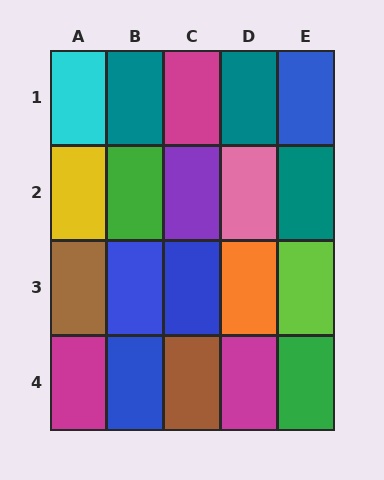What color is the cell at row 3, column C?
Blue.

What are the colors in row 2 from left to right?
Yellow, green, purple, pink, teal.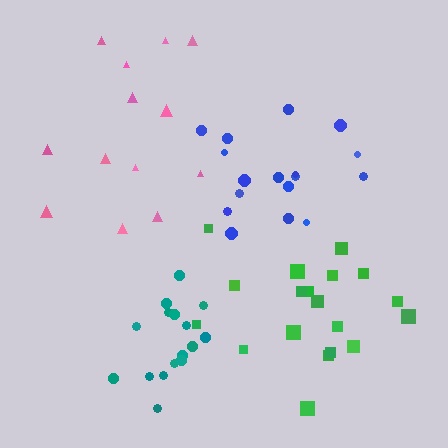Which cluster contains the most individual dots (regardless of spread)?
Green (19).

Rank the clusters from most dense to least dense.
teal, green, blue, pink.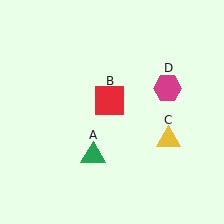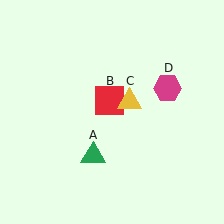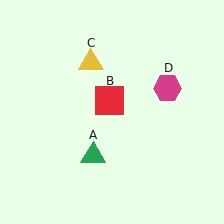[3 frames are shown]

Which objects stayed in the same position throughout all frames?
Green triangle (object A) and red square (object B) and magenta hexagon (object D) remained stationary.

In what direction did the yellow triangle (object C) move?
The yellow triangle (object C) moved up and to the left.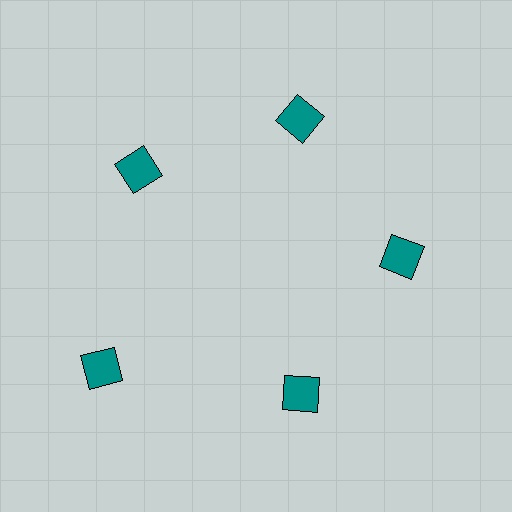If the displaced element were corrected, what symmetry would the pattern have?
It would have 5-fold rotational symmetry — the pattern would map onto itself every 72 degrees.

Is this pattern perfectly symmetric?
No. The 5 teal squares are arranged in a ring, but one element near the 8 o'clock position is pushed outward from the center, breaking the 5-fold rotational symmetry.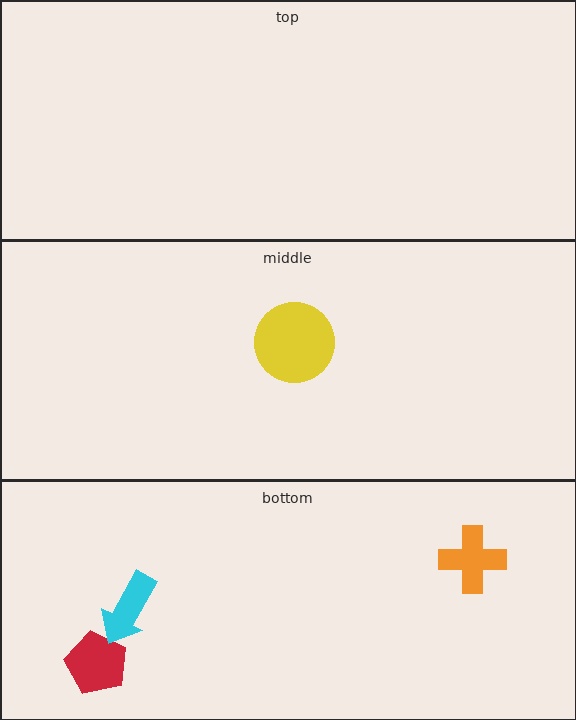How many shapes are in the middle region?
1.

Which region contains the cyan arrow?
The bottom region.